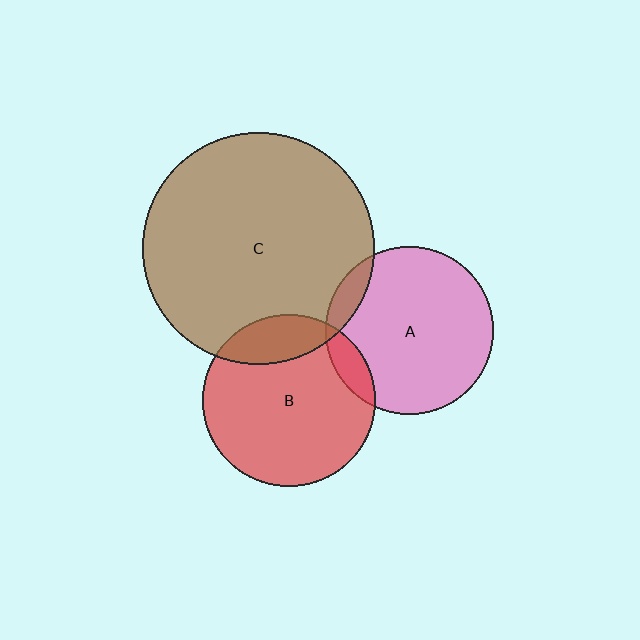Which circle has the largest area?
Circle C (brown).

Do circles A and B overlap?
Yes.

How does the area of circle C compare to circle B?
Approximately 1.8 times.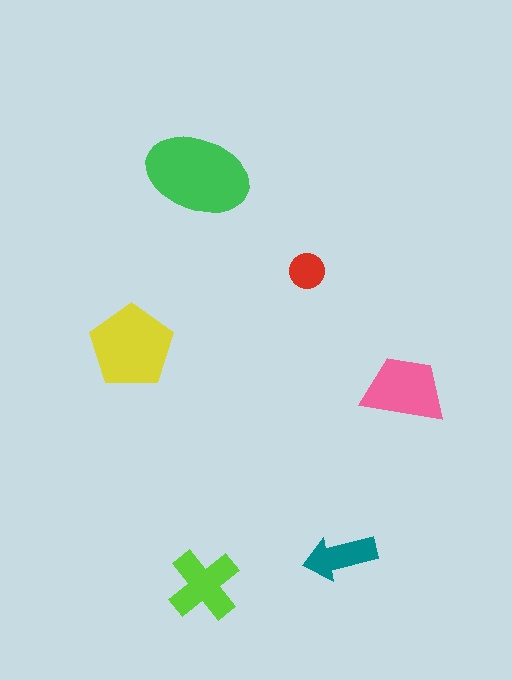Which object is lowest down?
The lime cross is bottommost.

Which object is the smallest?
The red circle.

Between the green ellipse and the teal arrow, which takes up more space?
The green ellipse.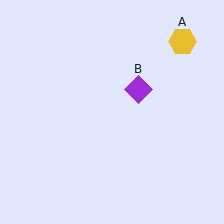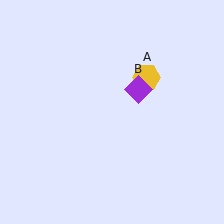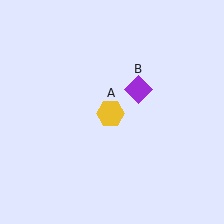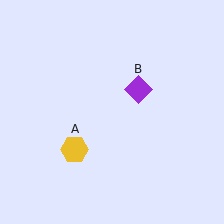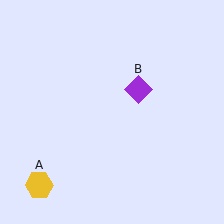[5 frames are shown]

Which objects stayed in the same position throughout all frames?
Purple diamond (object B) remained stationary.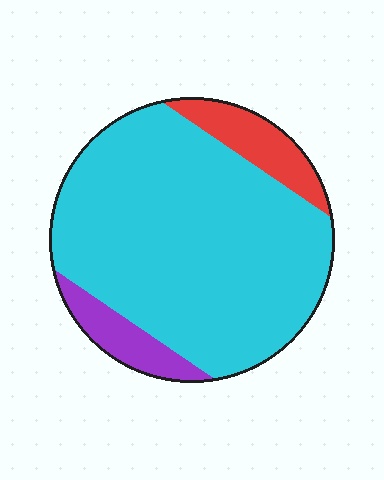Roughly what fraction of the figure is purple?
Purple takes up about one tenth (1/10) of the figure.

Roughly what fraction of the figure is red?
Red covers roughly 10% of the figure.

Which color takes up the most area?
Cyan, at roughly 80%.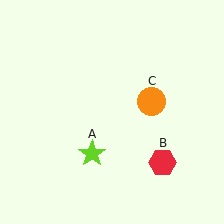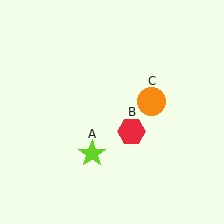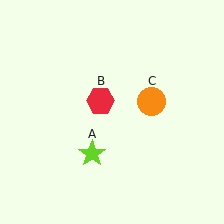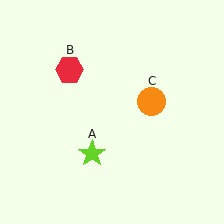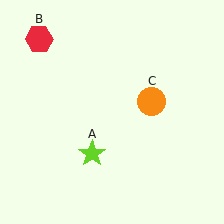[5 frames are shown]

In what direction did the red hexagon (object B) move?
The red hexagon (object B) moved up and to the left.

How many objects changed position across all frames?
1 object changed position: red hexagon (object B).